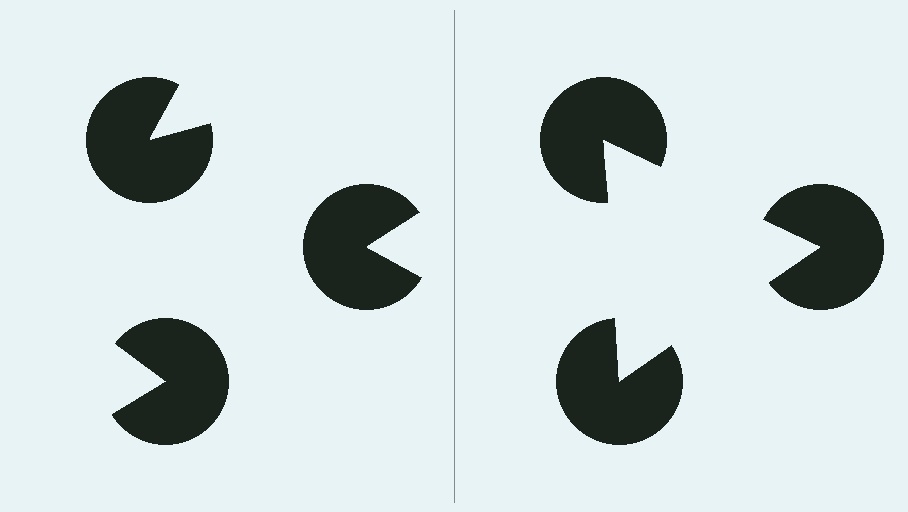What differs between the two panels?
The pac-man discs are positioned identically on both sides; only the wedge orientations differ. On the right they align to a triangle; on the left they are misaligned.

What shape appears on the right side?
An illusory triangle.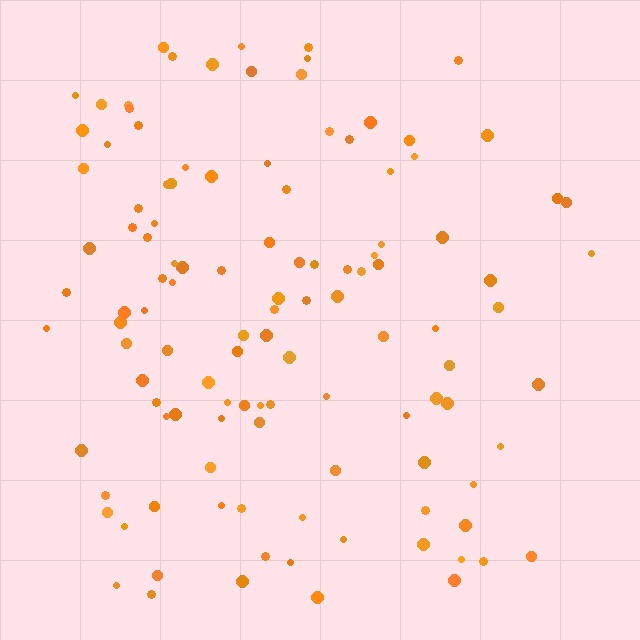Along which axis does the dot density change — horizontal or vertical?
Horizontal.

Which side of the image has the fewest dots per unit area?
The right.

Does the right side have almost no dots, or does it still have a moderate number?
Still a moderate number, just noticeably fewer than the left.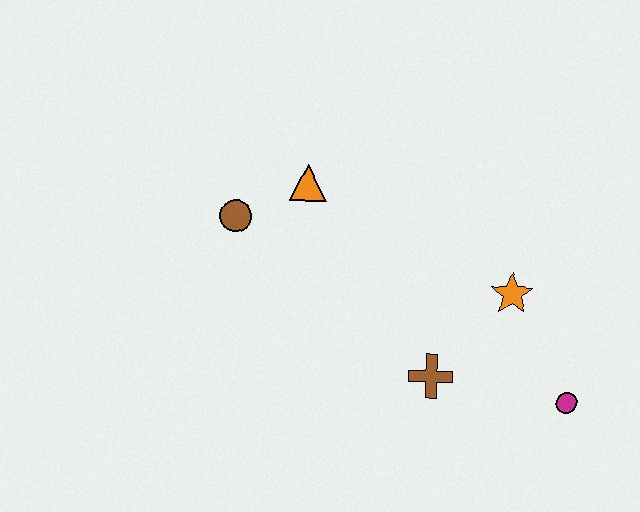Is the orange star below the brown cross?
No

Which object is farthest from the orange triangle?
The magenta circle is farthest from the orange triangle.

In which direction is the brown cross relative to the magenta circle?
The brown cross is to the left of the magenta circle.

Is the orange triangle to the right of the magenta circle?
No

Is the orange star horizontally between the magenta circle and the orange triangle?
Yes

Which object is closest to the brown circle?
The orange triangle is closest to the brown circle.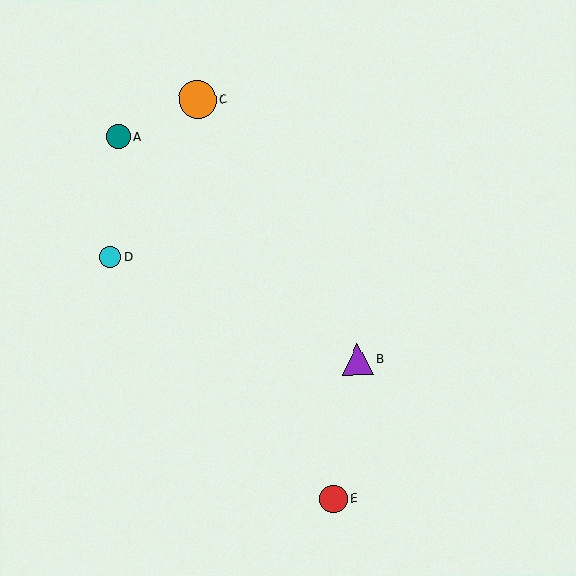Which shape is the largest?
The orange circle (labeled C) is the largest.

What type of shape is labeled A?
Shape A is a teal circle.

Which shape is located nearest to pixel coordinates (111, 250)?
The cyan circle (labeled D) at (110, 257) is nearest to that location.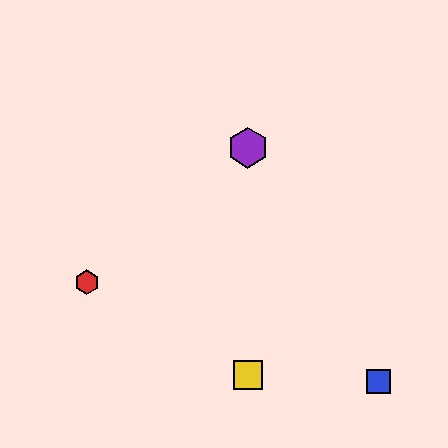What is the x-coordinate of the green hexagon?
The green hexagon is at x≈248.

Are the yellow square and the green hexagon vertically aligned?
Yes, both are at x≈248.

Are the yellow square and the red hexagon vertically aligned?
No, the yellow square is at x≈248 and the red hexagon is at x≈87.